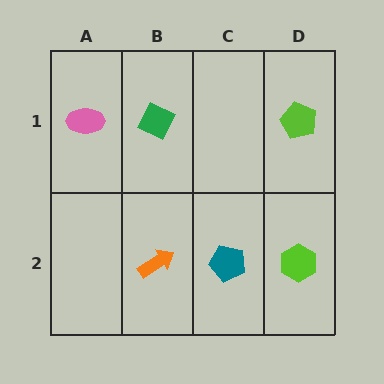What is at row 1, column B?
A green diamond.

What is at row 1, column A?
A pink ellipse.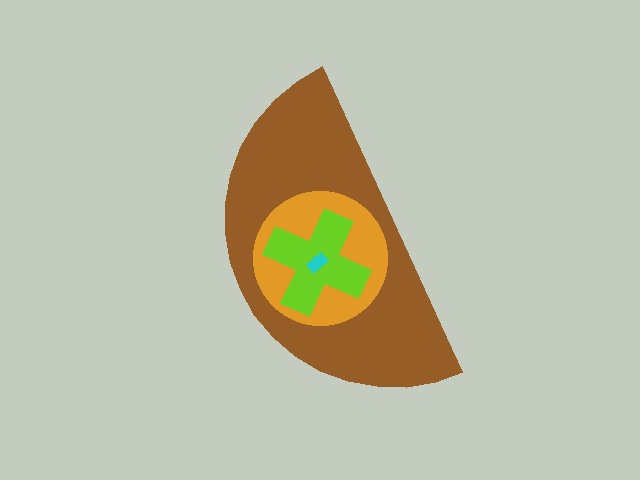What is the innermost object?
The cyan rectangle.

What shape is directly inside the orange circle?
The lime cross.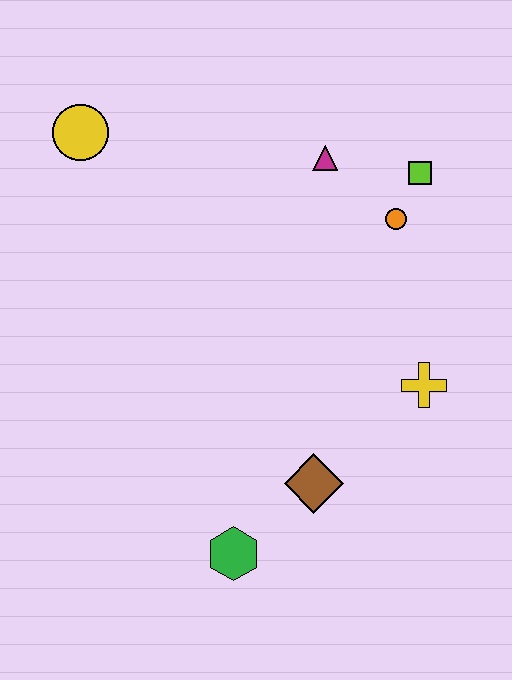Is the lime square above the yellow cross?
Yes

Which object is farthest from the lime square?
The green hexagon is farthest from the lime square.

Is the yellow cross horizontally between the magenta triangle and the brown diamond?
No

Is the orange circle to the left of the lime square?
Yes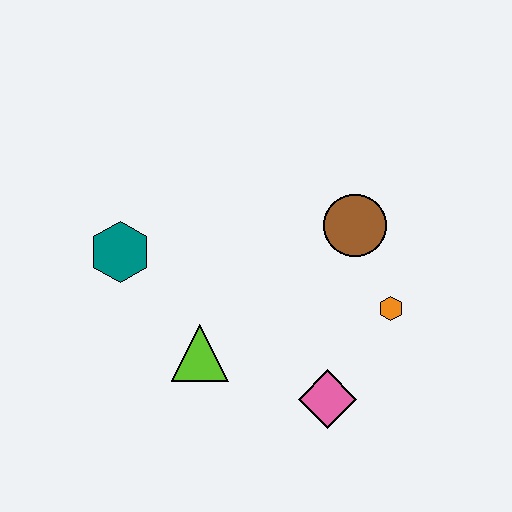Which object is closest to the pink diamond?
The orange hexagon is closest to the pink diamond.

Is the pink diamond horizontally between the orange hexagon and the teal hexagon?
Yes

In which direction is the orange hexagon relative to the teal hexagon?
The orange hexagon is to the right of the teal hexagon.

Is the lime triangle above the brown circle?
No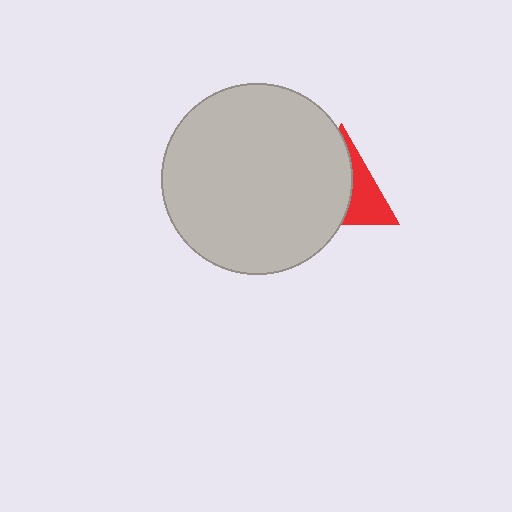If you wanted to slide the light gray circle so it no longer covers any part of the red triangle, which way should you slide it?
Slide it left — that is the most direct way to separate the two shapes.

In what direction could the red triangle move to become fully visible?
The red triangle could move right. That would shift it out from behind the light gray circle entirely.